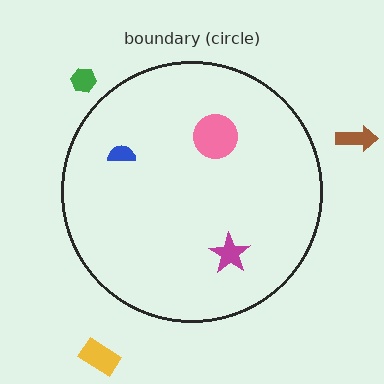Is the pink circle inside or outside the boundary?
Inside.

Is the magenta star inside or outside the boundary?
Inside.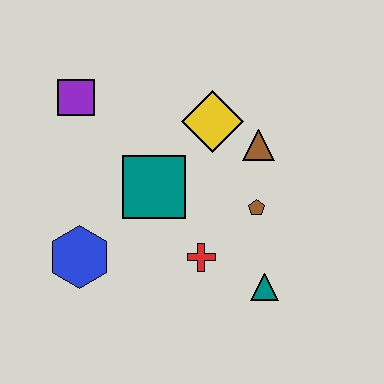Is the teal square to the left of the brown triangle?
Yes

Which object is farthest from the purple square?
The teal triangle is farthest from the purple square.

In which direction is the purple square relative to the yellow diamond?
The purple square is to the left of the yellow diamond.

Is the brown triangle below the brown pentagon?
No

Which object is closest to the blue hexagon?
The teal square is closest to the blue hexagon.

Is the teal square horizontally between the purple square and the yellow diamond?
Yes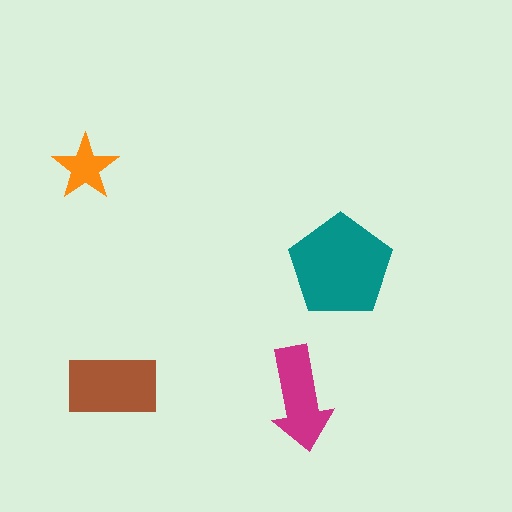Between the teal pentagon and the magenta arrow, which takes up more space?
The teal pentagon.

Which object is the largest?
The teal pentagon.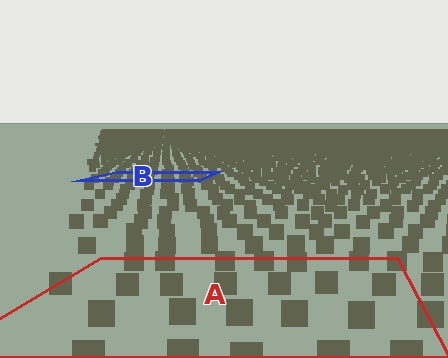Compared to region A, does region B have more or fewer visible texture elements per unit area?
Region B has more texture elements per unit area — they are packed more densely because it is farther away.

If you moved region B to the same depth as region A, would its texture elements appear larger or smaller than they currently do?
They would appear larger. At a closer depth, the same texture elements are projected at a bigger on-screen size.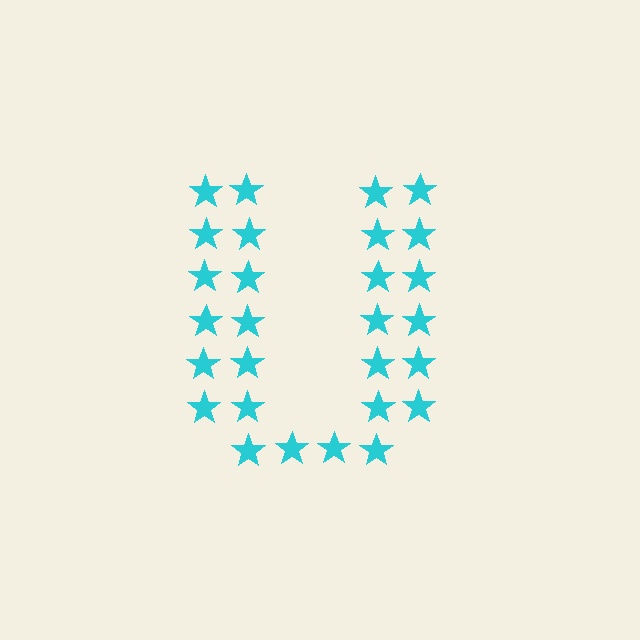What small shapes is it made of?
It is made of small stars.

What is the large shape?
The large shape is the letter U.